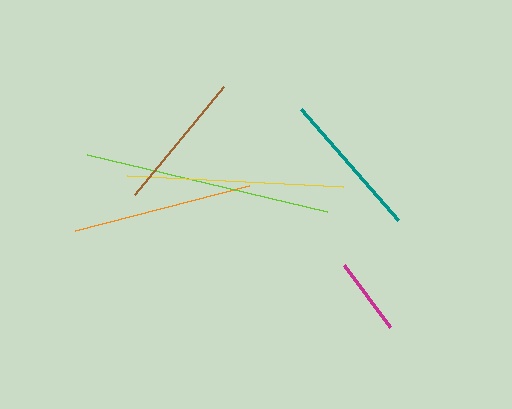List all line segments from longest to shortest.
From longest to shortest: lime, yellow, orange, teal, brown, magenta.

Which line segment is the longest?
The lime line is the longest at approximately 247 pixels.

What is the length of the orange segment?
The orange segment is approximately 180 pixels long.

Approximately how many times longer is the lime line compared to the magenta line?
The lime line is approximately 3.2 times the length of the magenta line.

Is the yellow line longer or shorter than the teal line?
The yellow line is longer than the teal line.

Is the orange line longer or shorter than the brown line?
The orange line is longer than the brown line.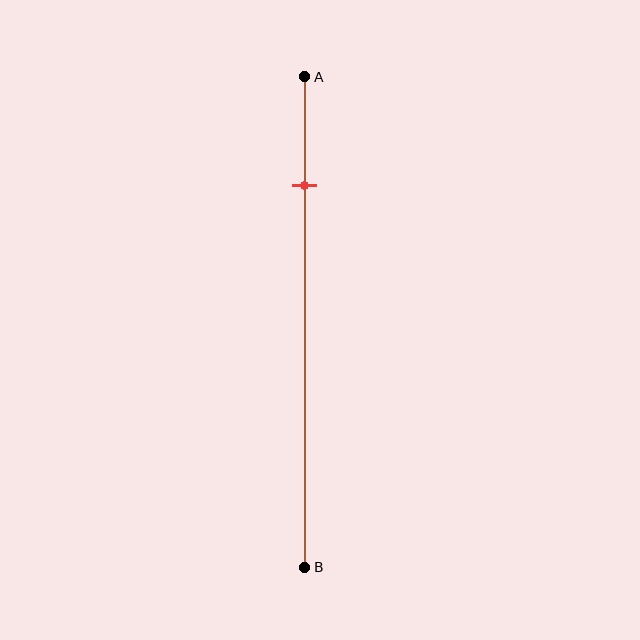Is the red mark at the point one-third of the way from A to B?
No, the mark is at about 20% from A, not at the 33% one-third point.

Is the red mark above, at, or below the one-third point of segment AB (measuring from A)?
The red mark is above the one-third point of segment AB.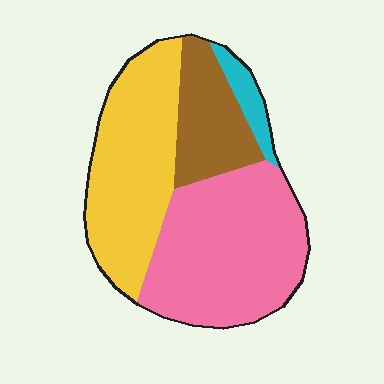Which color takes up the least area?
Cyan, at roughly 5%.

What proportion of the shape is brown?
Brown covers 17% of the shape.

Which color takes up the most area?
Pink, at roughly 45%.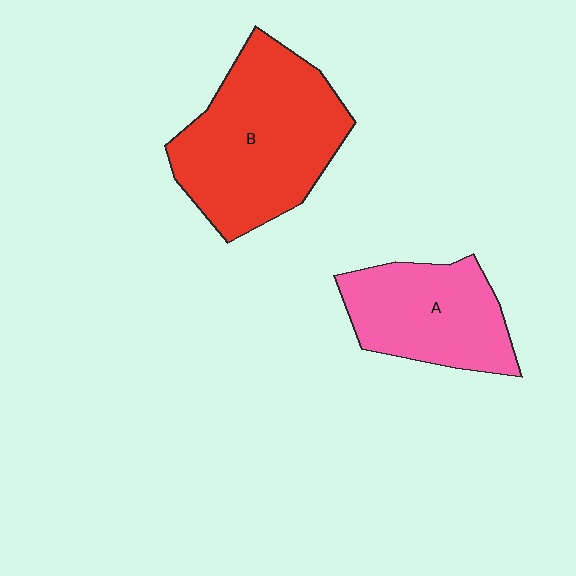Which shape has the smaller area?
Shape A (pink).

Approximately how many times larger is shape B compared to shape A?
Approximately 1.5 times.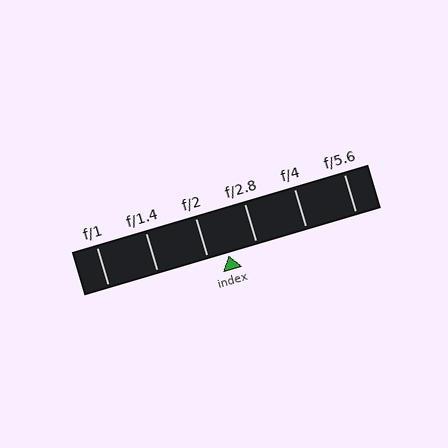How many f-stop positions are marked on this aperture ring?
There are 6 f-stop positions marked.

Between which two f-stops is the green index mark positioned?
The index mark is between f/2 and f/2.8.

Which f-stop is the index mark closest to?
The index mark is closest to f/2.